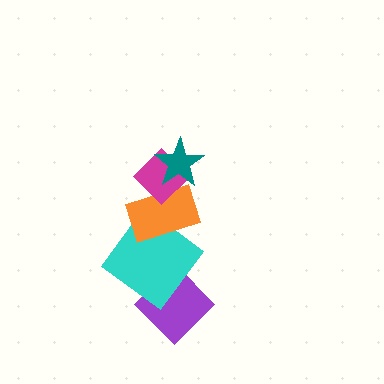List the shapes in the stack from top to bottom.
From top to bottom: the teal star, the magenta diamond, the orange rectangle, the cyan diamond, the purple diamond.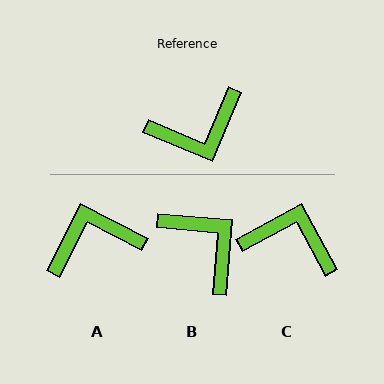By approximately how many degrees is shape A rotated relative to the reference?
Approximately 176 degrees counter-clockwise.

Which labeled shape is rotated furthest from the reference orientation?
A, about 176 degrees away.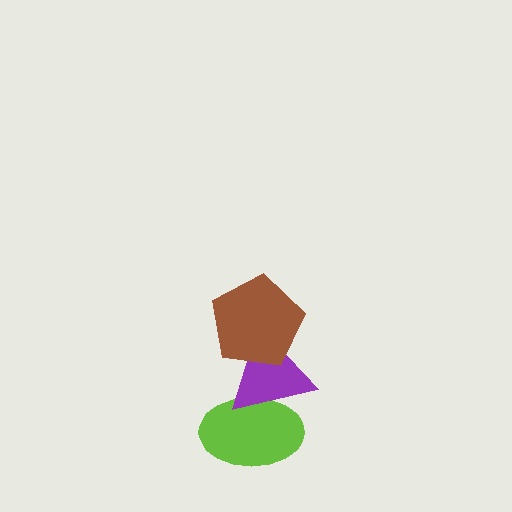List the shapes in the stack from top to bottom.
From top to bottom: the brown pentagon, the purple triangle, the lime ellipse.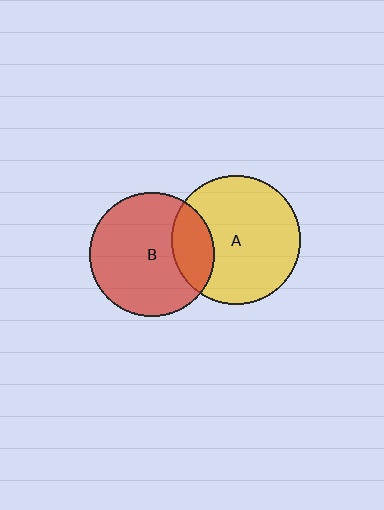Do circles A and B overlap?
Yes.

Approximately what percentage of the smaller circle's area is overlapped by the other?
Approximately 20%.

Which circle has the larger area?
Circle A (yellow).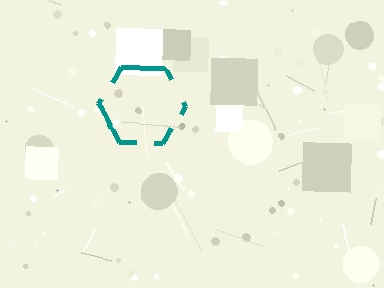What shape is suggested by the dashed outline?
The dashed outline suggests a hexagon.